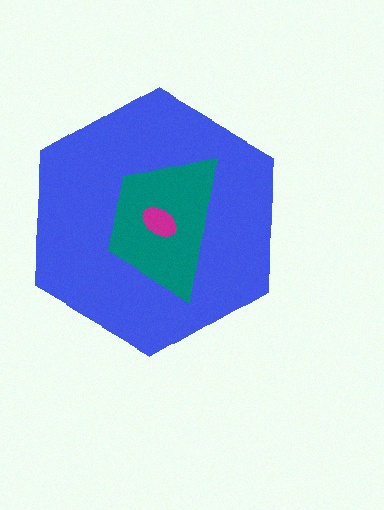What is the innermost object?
The magenta ellipse.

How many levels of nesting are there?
3.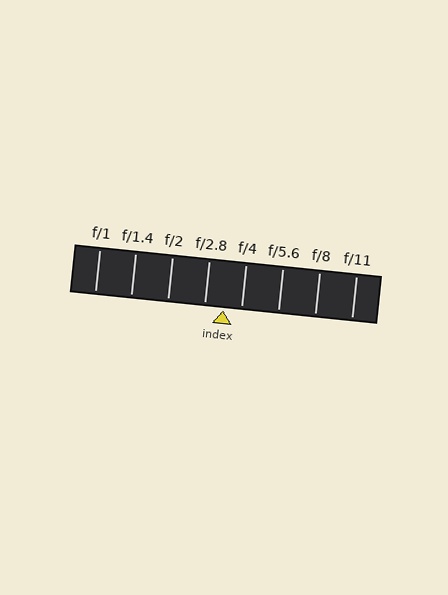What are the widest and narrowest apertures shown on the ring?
The widest aperture shown is f/1 and the narrowest is f/11.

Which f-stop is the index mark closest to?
The index mark is closest to f/4.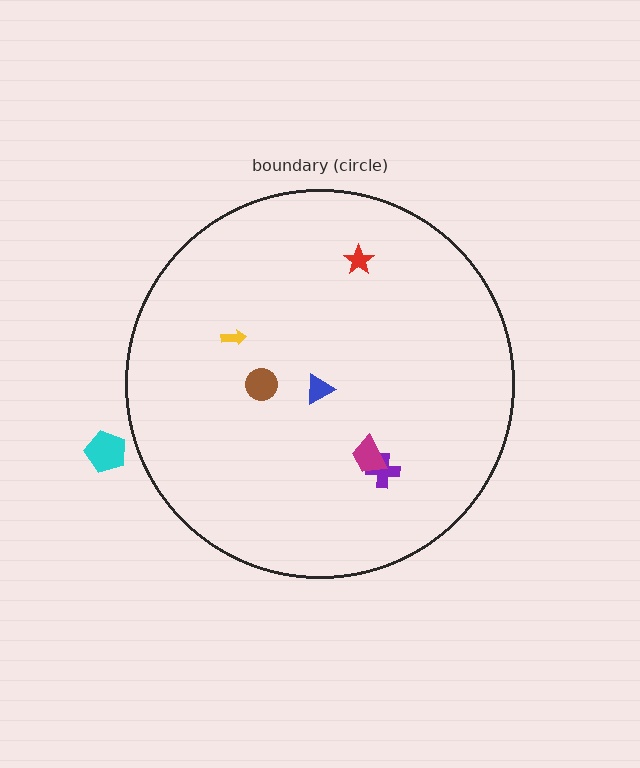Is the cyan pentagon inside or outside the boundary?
Outside.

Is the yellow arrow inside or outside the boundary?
Inside.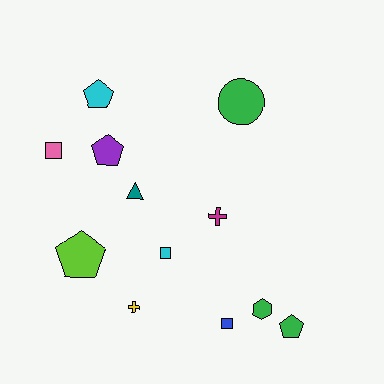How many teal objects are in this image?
There is 1 teal object.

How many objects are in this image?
There are 12 objects.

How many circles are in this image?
There is 1 circle.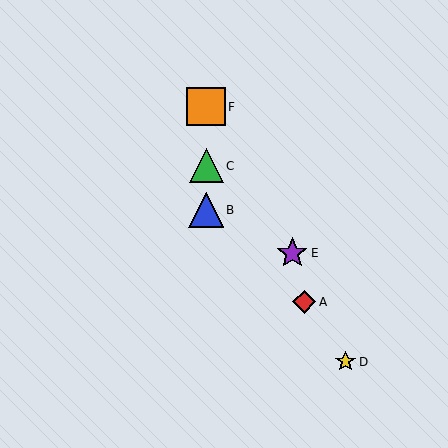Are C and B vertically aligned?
Yes, both are at x≈206.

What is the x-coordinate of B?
Object B is at x≈206.